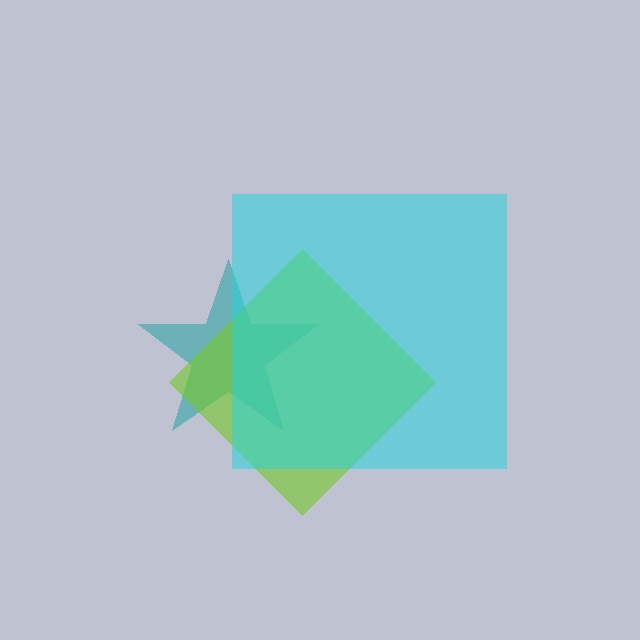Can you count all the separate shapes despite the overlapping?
Yes, there are 3 separate shapes.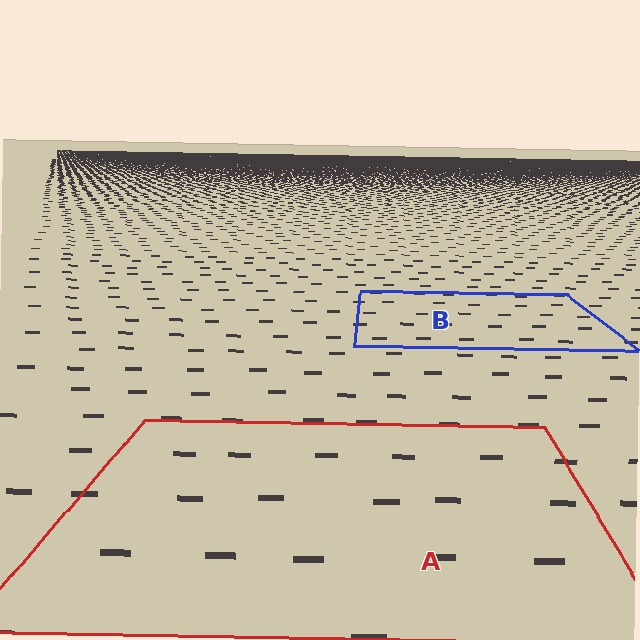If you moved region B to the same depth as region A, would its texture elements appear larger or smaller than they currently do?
They would appear larger. At a closer depth, the same texture elements are projected at a bigger on-screen size.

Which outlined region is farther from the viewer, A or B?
Region B is farther from the viewer — the texture elements inside it appear smaller and more densely packed.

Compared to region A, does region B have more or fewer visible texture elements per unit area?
Region B has more texture elements per unit area — they are packed more densely because it is farther away.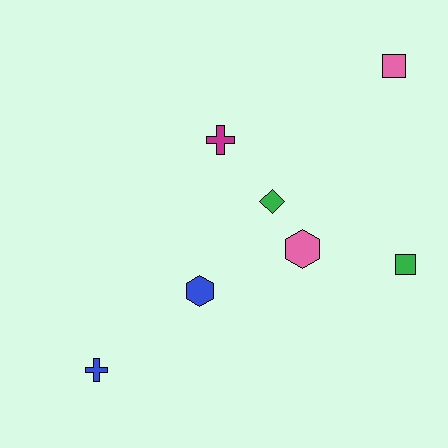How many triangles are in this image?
There are no triangles.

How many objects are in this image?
There are 7 objects.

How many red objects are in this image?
There are no red objects.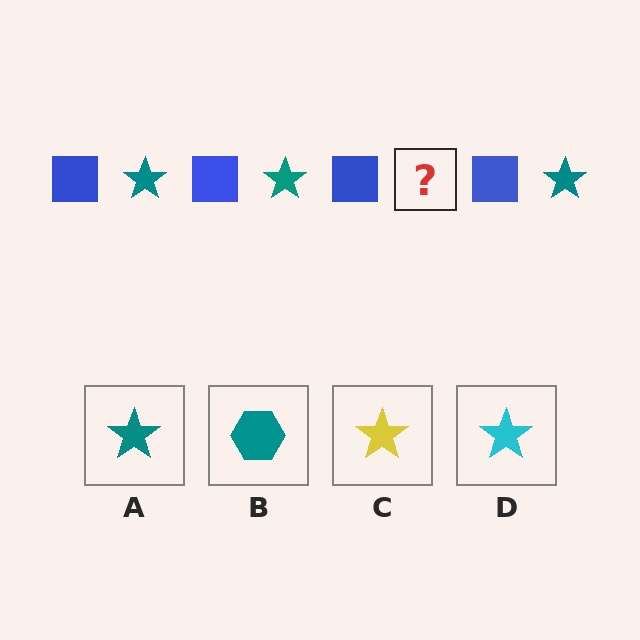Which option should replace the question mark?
Option A.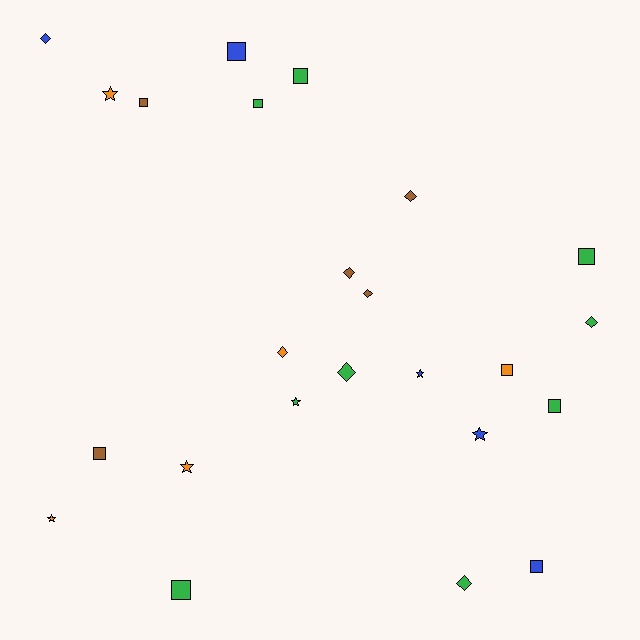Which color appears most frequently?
Green, with 9 objects.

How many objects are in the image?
There are 24 objects.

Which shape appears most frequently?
Square, with 10 objects.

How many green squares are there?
There are 5 green squares.